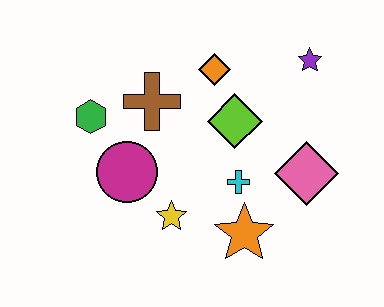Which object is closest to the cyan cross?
The orange star is closest to the cyan cross.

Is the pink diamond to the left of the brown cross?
No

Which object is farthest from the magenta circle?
The purple star is farthest from the magenta circle.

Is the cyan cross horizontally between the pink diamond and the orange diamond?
Yes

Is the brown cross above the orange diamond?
No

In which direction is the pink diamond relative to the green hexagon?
The pink diamond is to the right of the green hexagon.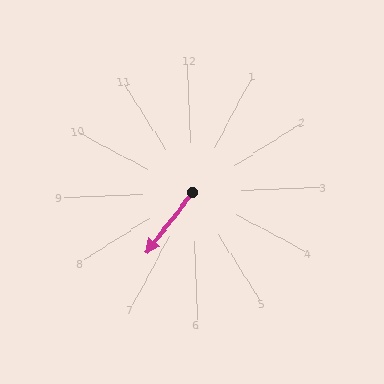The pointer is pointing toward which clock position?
Roughly 7 o'clock.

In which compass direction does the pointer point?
Southwest.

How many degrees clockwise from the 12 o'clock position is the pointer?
Approximately 220 degrees.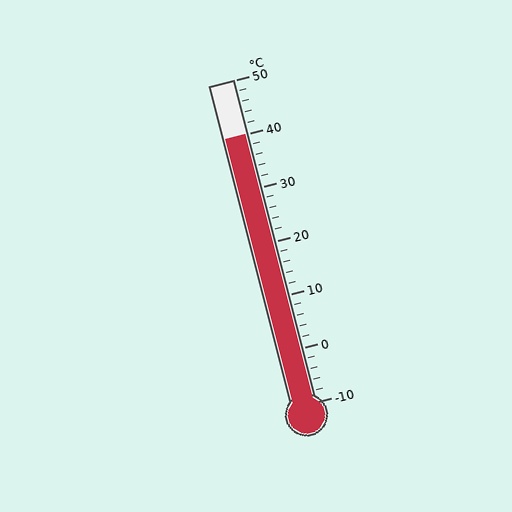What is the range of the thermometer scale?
The thermometer scale ranges from -10°C to 50°C.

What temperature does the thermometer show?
The thermometer shows approximately 40°C.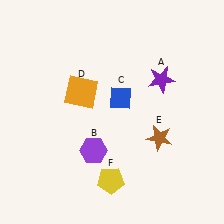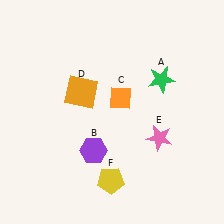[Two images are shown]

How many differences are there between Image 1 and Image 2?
There are 3 differences between the two images.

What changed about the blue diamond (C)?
In Image 1, C is blue. In Image 2, it changed to orange.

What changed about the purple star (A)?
In Image 1, A is purple. In Image 2, it changed to green.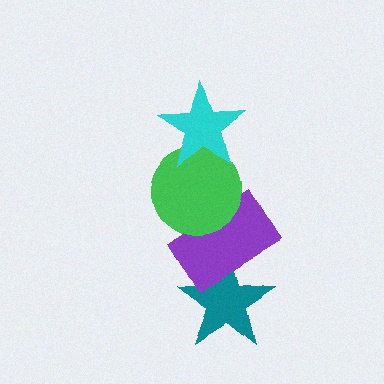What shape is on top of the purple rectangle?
The green circle is on top of the purple rectangle.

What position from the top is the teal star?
The teal star is 4th from the top.